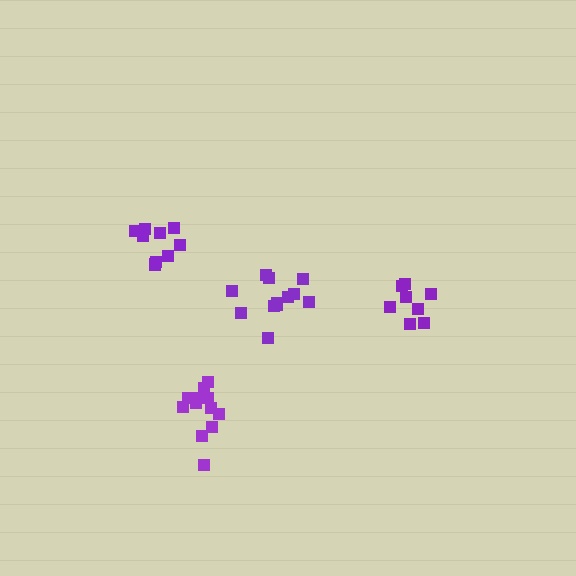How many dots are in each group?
Group 1: 12 dots, Group 2: 9 dots, Group 3: 8 dots, Group 4: 12 dots (41 total).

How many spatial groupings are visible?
There are 4 spatial groupings.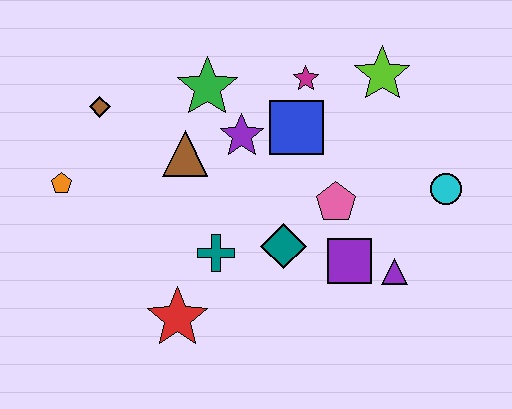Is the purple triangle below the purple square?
Yes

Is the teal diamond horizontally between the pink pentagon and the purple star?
Yes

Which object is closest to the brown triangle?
The purple star is closest to the brown triangle.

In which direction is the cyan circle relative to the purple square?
The cyan circle is to the right of the purple square.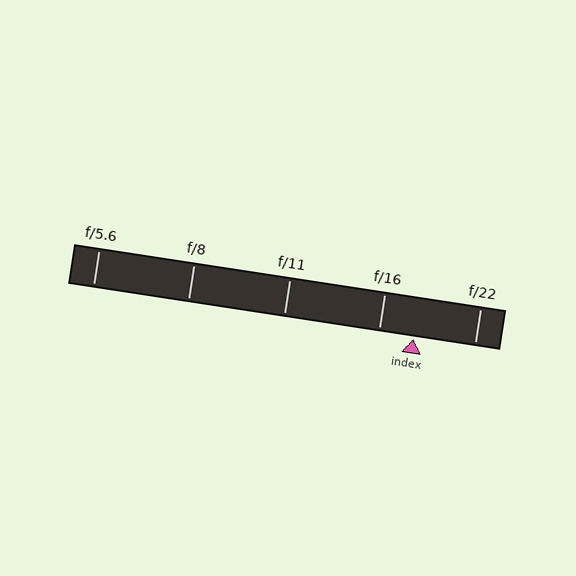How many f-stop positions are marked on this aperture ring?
There are 5 f-stop positions marked.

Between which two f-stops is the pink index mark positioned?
The index mark is between f/16 and f/22.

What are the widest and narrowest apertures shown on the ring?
The widest aperture shown is f/5.6 and the narrowest is f/22.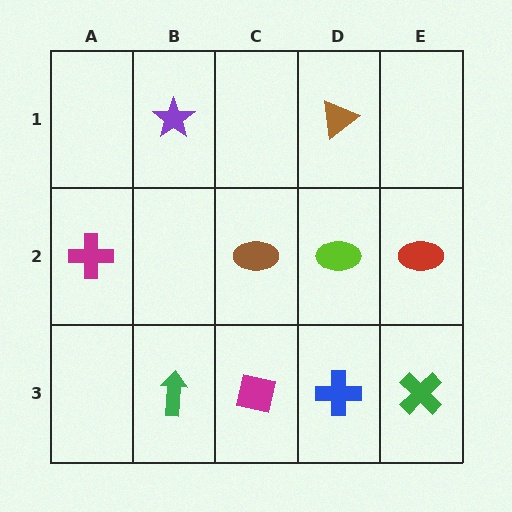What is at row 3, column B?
A green arrow.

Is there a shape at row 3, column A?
No, that cell is empty.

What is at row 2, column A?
A magenta cross.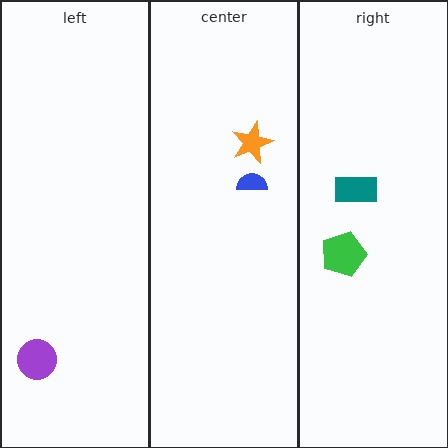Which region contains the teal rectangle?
The right region.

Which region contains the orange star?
The center region.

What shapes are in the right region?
The teal rectangle, the green pentagon.